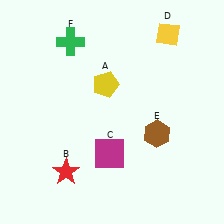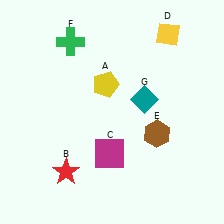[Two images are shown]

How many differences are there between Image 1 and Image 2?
There is 1 difference between the two images.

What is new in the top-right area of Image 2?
A teal diamond (G) was added in the top-right area of Image 2.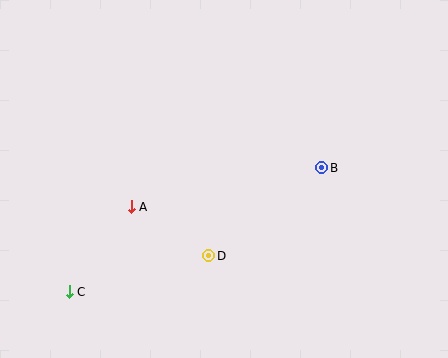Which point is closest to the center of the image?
Point D at (209, 256) is closest to the center.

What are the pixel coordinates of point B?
Point B is at (322, 168).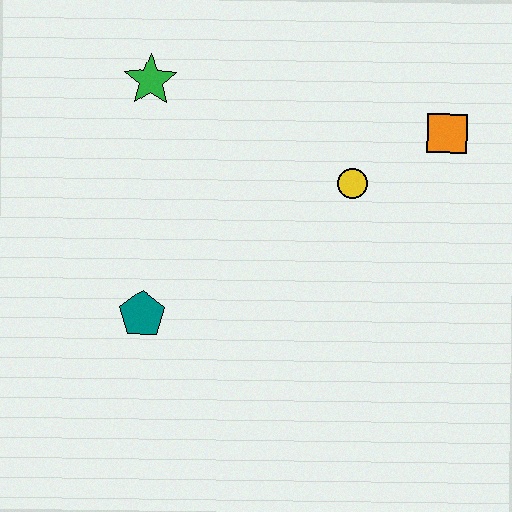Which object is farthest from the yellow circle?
The teal pentagon is farthest from the yellow circle.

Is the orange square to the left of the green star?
No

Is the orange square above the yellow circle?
Yes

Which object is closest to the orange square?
The yellow circle is closest to the orange square.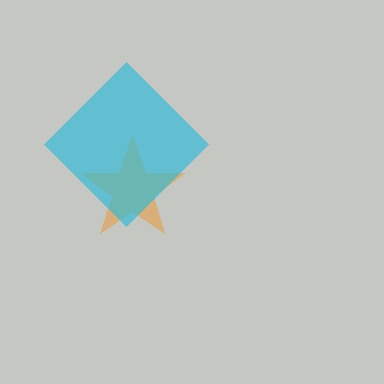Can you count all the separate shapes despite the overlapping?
Yes, there are 2 separate shapes.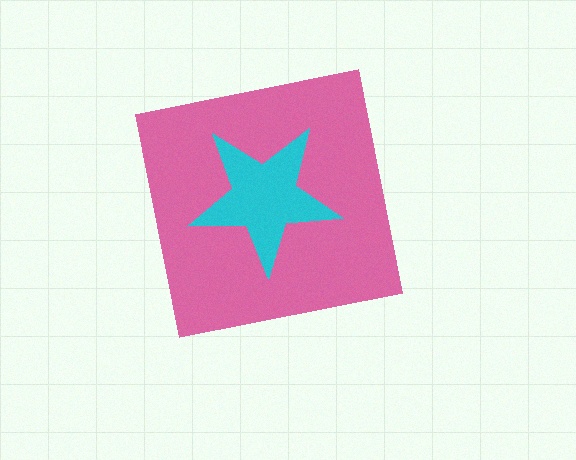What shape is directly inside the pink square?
The cyan star.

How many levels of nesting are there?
2.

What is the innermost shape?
The cyan star.